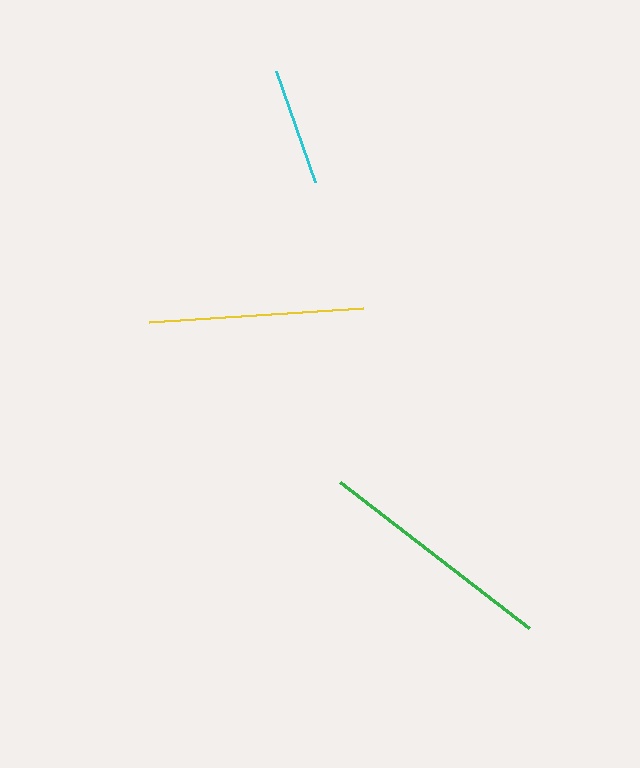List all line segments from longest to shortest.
From longest to shortest: green, yellow, cyan.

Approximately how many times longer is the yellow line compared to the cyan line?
The yellow line is approximately 1.8 times the length of the cyan line.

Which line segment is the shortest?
The cyan line is the shortest at approximately 118 pixels.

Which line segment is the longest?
The green line is the longest at approximately 239 pixels.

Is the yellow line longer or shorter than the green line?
The green line is longer than the yellow line.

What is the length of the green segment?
The green segment is approximately 239 pixels long.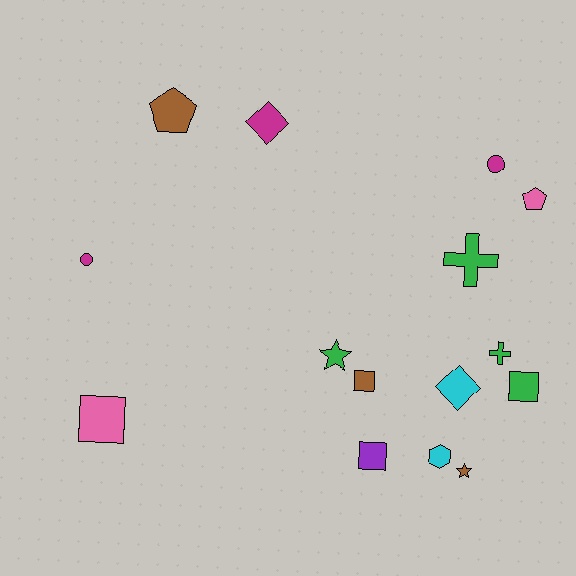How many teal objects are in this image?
There are no teal objects.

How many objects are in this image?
There are 15 objects.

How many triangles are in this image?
There are no triangles.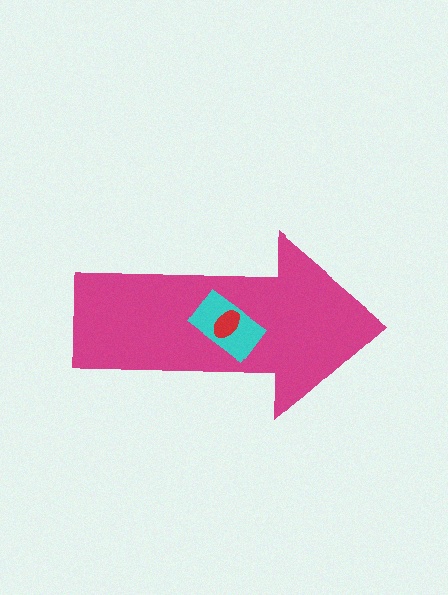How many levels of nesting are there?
3.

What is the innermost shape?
The red ellipse.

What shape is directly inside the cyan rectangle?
The red ellipse.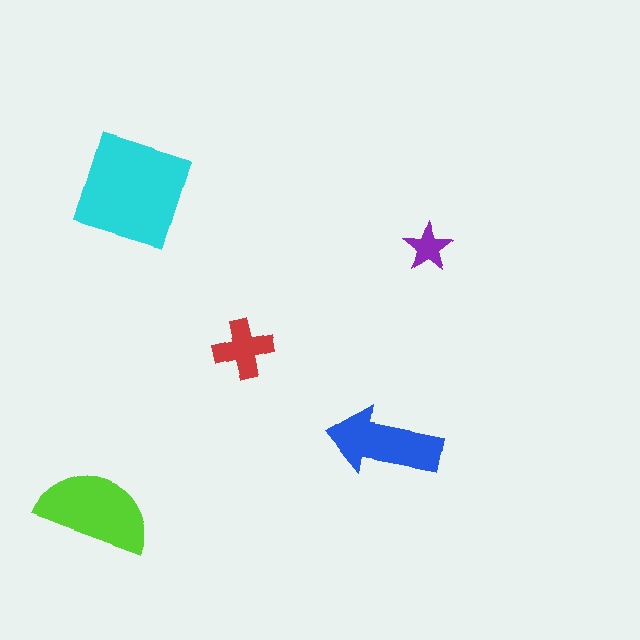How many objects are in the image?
There are 5 objects in the image.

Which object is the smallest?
The purple star.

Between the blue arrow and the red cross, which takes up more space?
The blue arrow.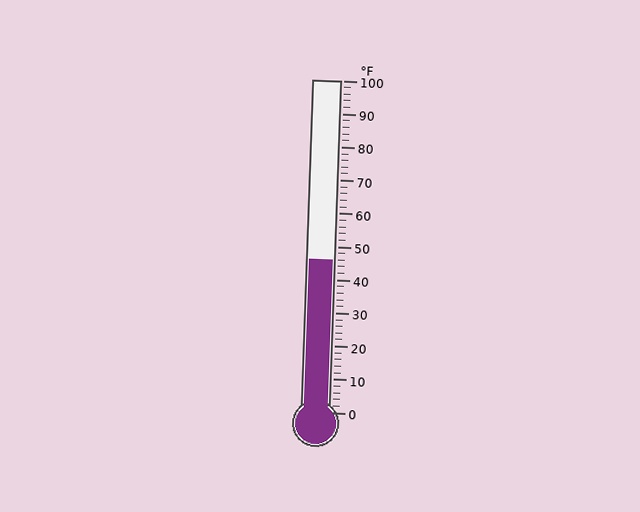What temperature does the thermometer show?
The thermometer shows approximately 46°F.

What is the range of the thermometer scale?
The thermometer scale ranges from 0°F to 100°F.